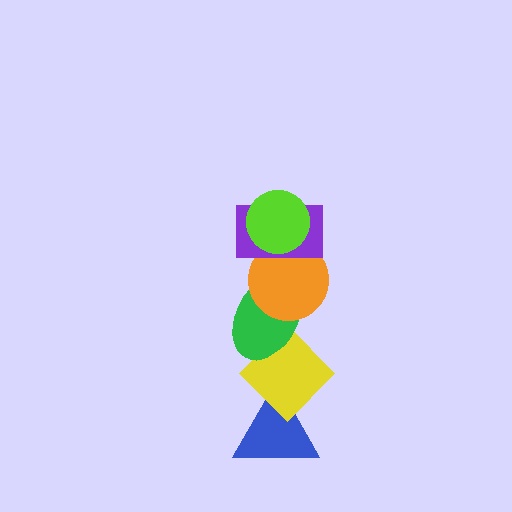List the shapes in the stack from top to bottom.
From top to bottom: the lime circle, the purple rectangle, the orange circle, the green ellipse, the yellow diamond, the blue triangle.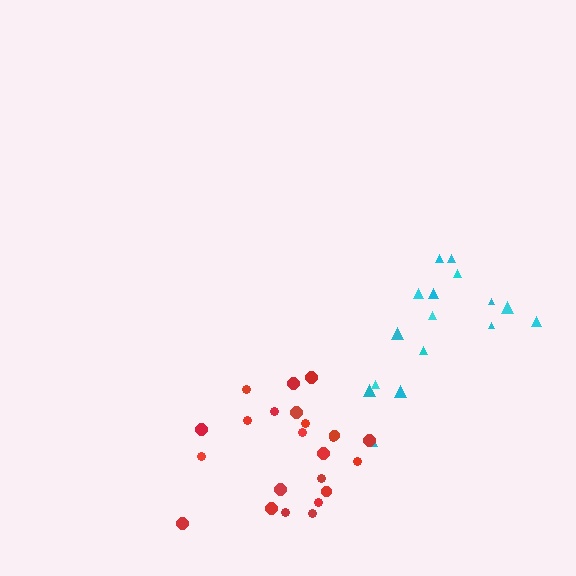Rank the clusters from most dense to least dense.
red, cyan.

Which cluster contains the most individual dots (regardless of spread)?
Red (23).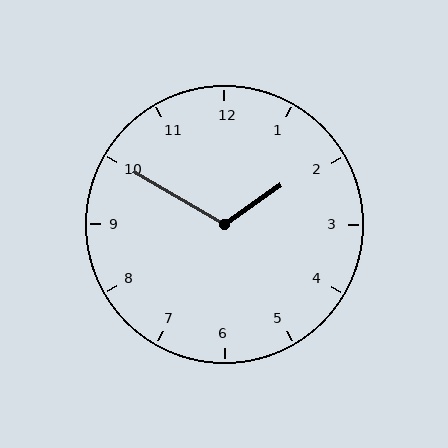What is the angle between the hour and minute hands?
Approximately 115 degrees.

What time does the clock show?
1:50.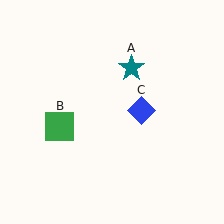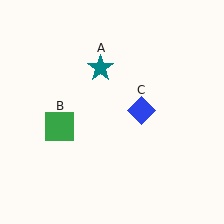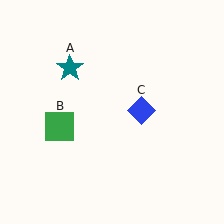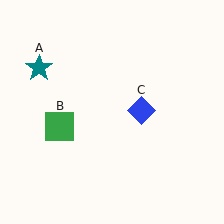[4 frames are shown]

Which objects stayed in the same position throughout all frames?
Green square (object B) and blue diamond (object C) remained stationary.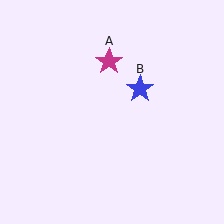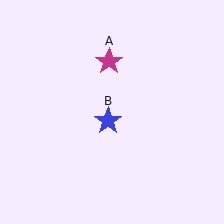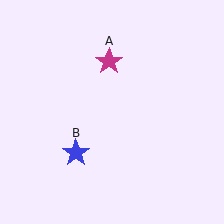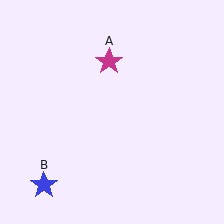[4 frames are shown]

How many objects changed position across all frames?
1 object changed position: blue star (object B).